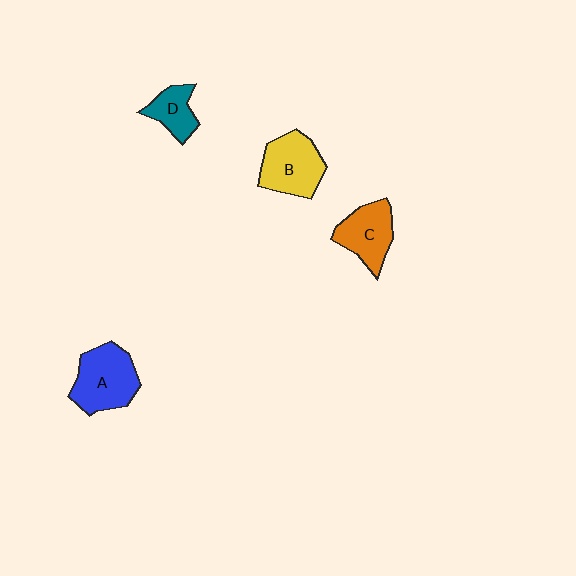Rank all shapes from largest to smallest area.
From largest to smallest: A (blue), B (yellow), C (orange), D (teal).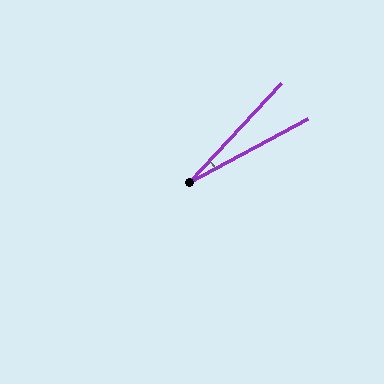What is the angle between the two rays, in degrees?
Approximately 19 degrees.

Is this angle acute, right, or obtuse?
It is acute.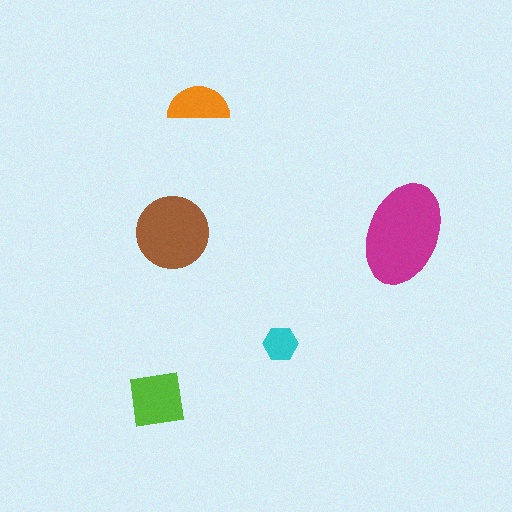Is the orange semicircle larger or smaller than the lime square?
Smaller.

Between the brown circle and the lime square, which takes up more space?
The brown circle.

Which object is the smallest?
The cyan hexagon.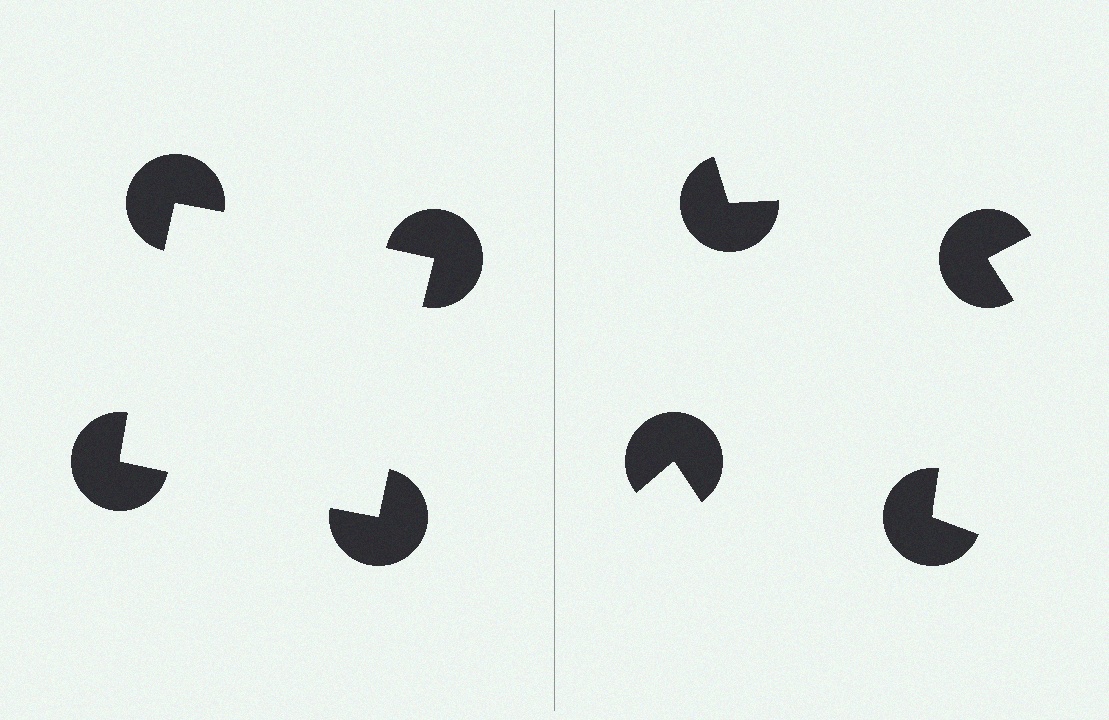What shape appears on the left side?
An illusory square.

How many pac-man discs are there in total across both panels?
8 — 4 on each side.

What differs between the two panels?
The pac-man discs are positioned identically on both sides; only the wedge orientations differ. On the left they align to a square; on the right they are misaligned.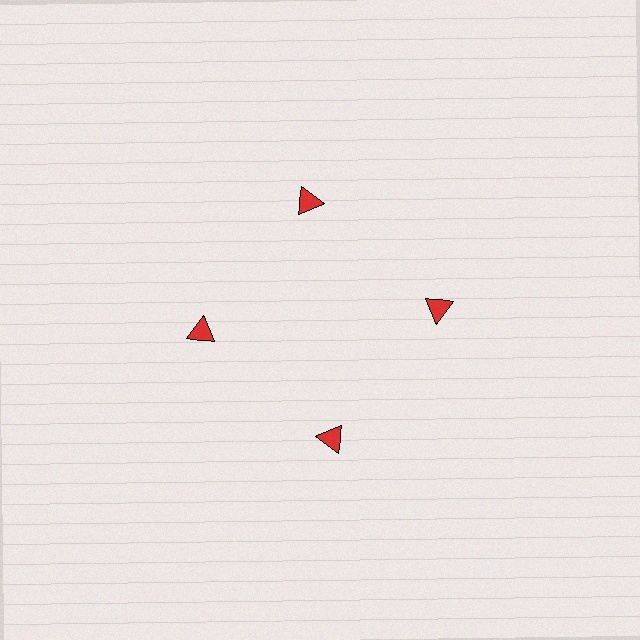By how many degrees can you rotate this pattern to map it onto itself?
The pattern maps onto itself every 90 degrees of rotation.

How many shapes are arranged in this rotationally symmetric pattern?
There are 4 shapes, arranged in 4 groups of 1.